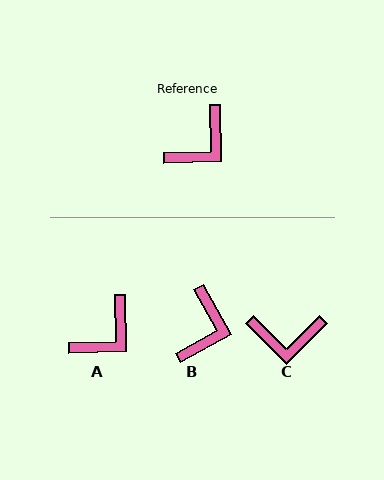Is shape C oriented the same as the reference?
No, it is off by about 46 degrees.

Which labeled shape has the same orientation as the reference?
A.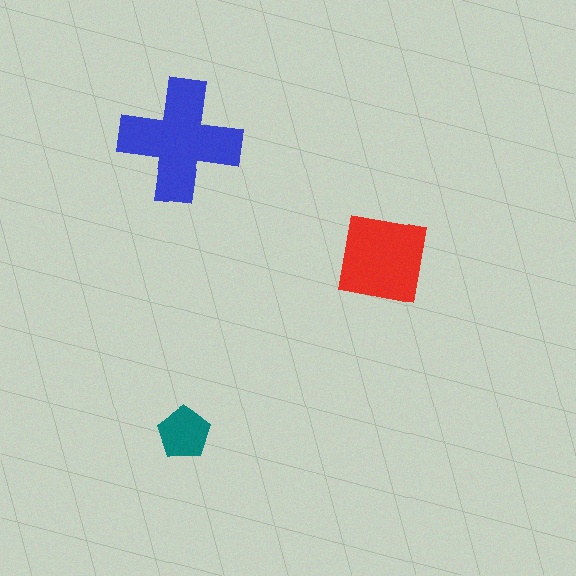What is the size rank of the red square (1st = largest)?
2nd.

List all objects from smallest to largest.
The teal pentagon, the red square, the blue cross.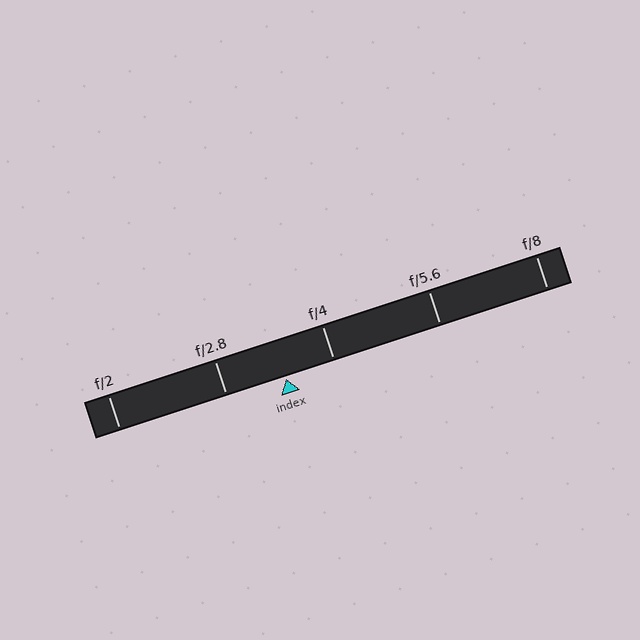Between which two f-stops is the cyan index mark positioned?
The index mark is between f/2.8 and f/4.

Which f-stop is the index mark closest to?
The index mark is closest to f/4.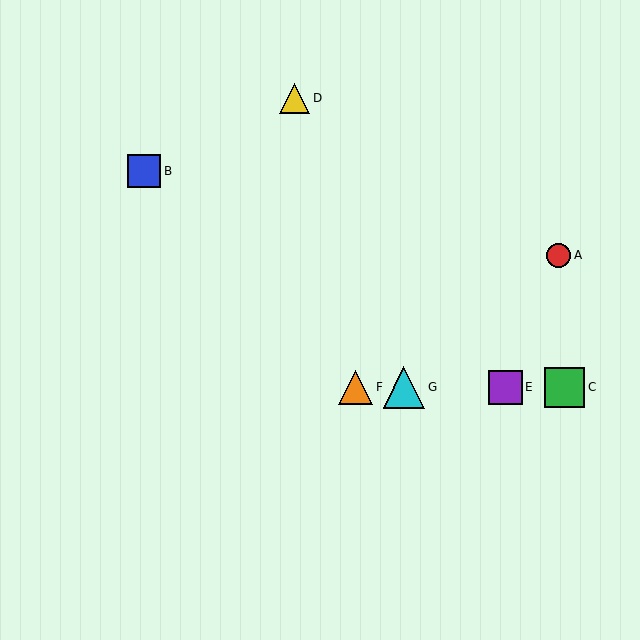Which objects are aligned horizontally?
Objects C, E, F, G are aligned horizontally.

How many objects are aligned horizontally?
4 objects (C, E, F, G) are aligned horizontally.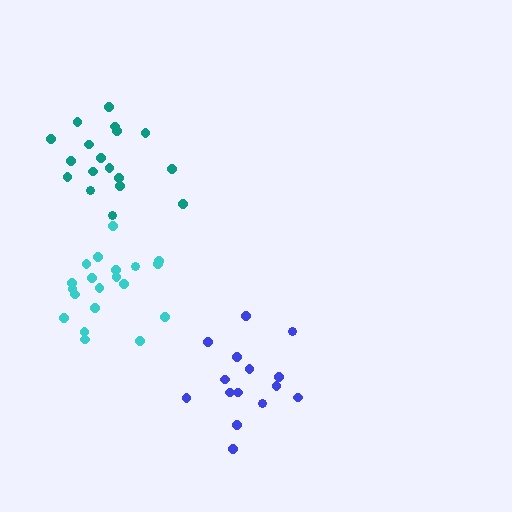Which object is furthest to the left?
The teal cluster is leftmost.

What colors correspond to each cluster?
The clusters are colored: blue, teal, cyan.